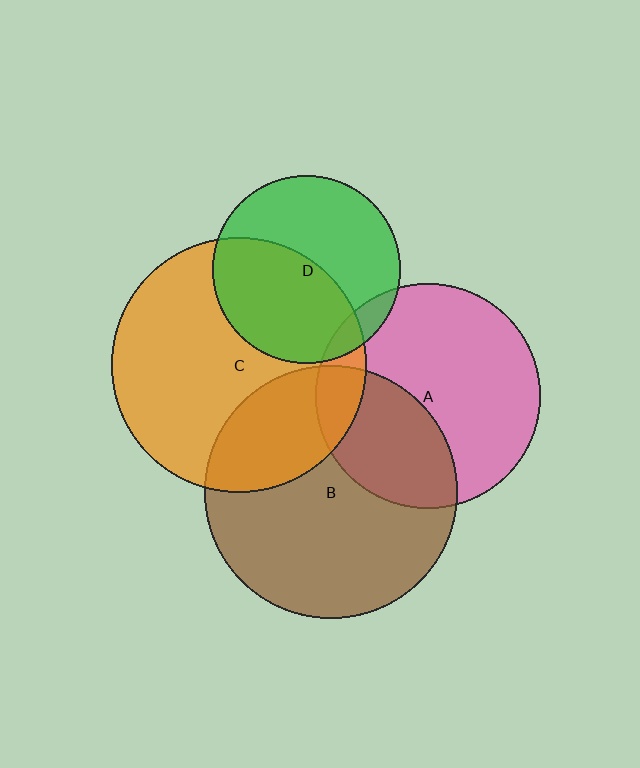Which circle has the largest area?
Circle C (orange).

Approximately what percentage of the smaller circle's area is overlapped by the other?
Approximately 10%.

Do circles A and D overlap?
Yes.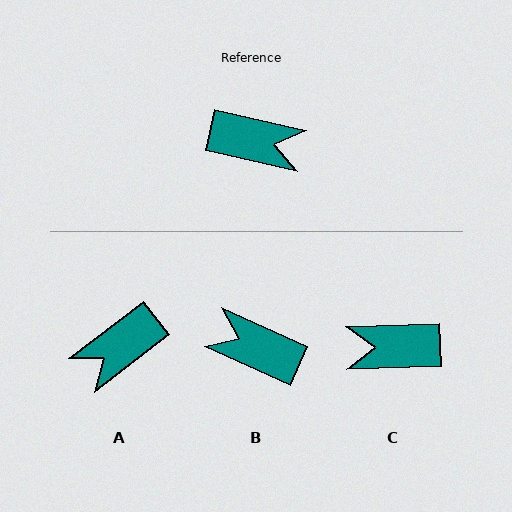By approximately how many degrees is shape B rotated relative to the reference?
Approximately 169 degrees counter-clockwise.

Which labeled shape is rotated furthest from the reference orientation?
B, about 169 degrees away.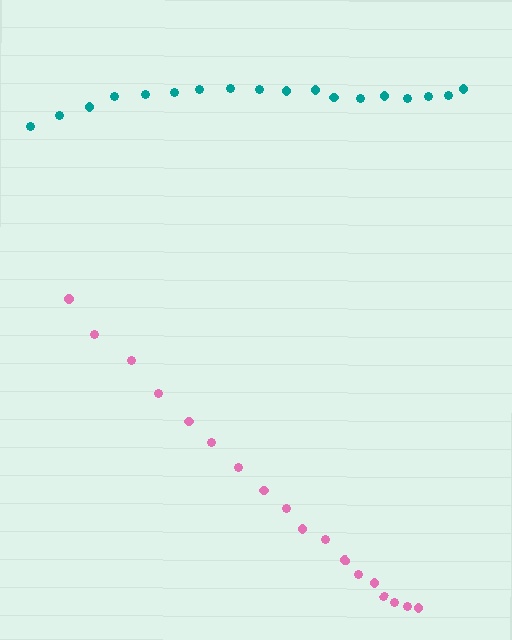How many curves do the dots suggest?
There are 2 distinct paths.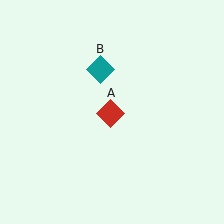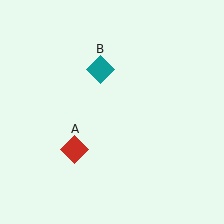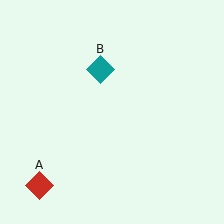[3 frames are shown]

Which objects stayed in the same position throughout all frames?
Teal diamond (object B) remained stationary.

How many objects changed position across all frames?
1 object changed position: red diamond (object A).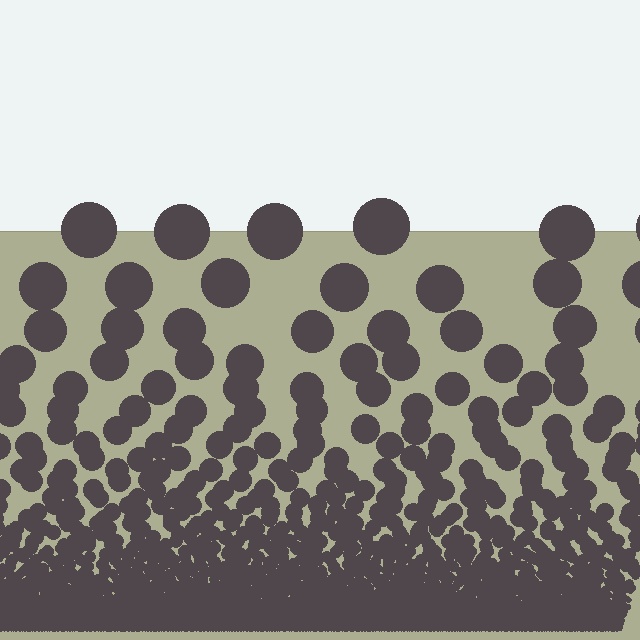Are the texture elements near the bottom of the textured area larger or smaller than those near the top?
Smaller. The gradient is inverted — elements near the bottom are smaller and denser.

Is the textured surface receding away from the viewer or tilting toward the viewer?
The surface appears to tilt toward the viewer. Texture elements get larger and sparser toward the top.